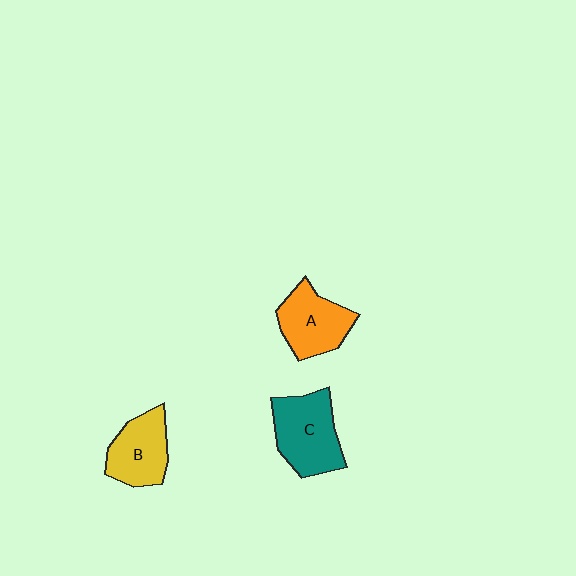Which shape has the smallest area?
Shape B (yellow).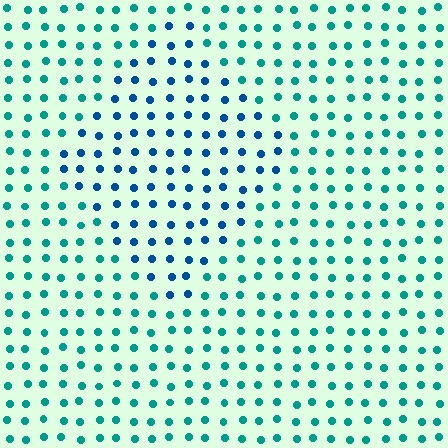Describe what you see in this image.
The image is filled with small teal elements in a uniform arrangement. A diamond-shaped region is visible where the elements are tinted to a slightly different hue, forming a subtle color boundary.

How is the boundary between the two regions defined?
The boundary is defined purely by a slight shift in hue (about 36 degrees). Spacing, size, and orientation are identical on both sides.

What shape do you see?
I see a diamond.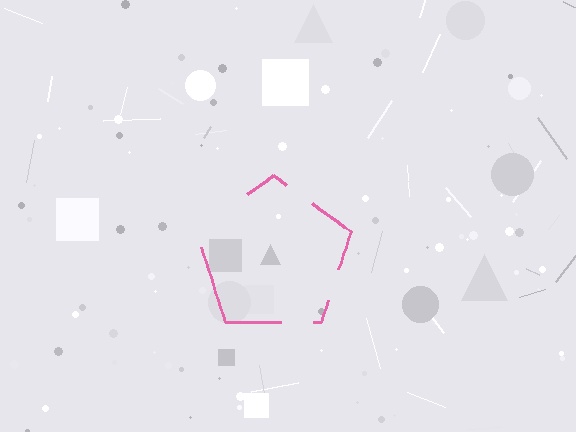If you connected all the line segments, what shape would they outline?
They would outline a pentagon.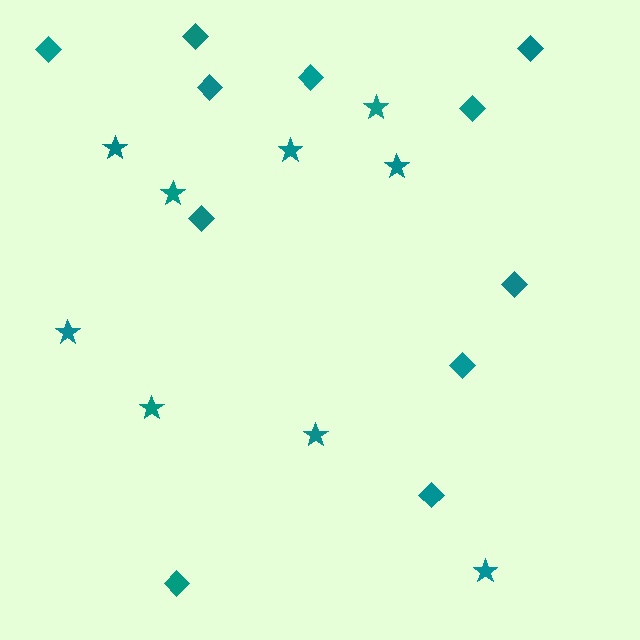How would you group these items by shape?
There are 2 groups: one group of stars (9) and one group of diamonds (11).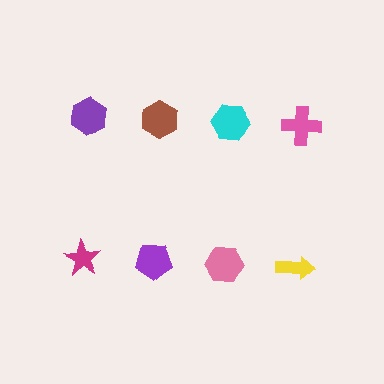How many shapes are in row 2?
4 shapes.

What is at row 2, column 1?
A magenta star.